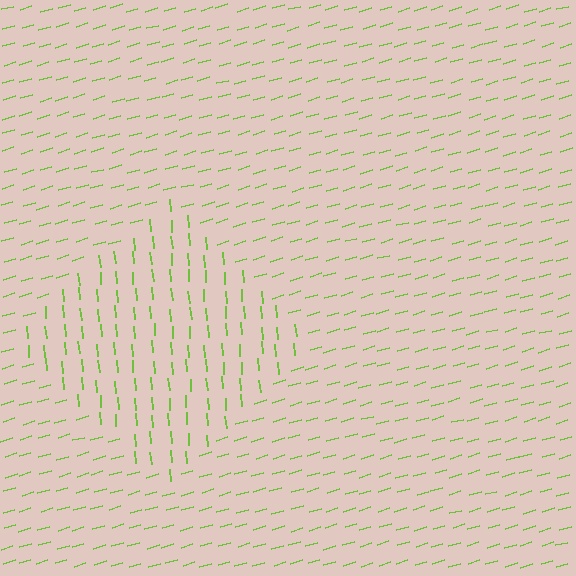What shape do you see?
I see a diamond.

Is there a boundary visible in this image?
Yes, there is a texture boundary formed by a change in line orientation.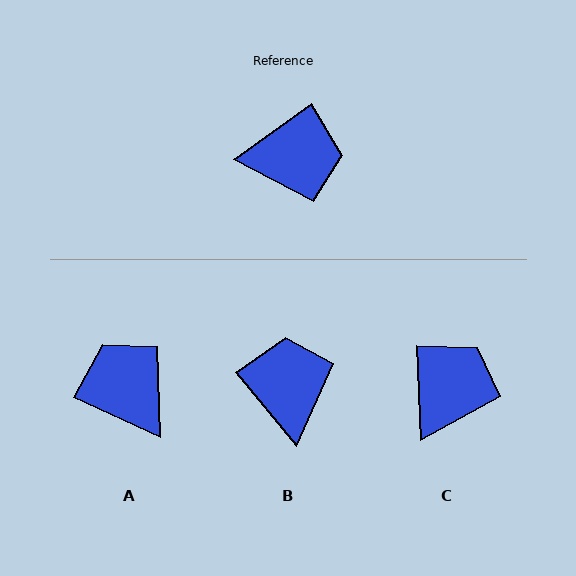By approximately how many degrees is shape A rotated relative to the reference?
Approximately 120 degrees counter-clockwise.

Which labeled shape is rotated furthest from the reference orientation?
A, about 120 degrees away.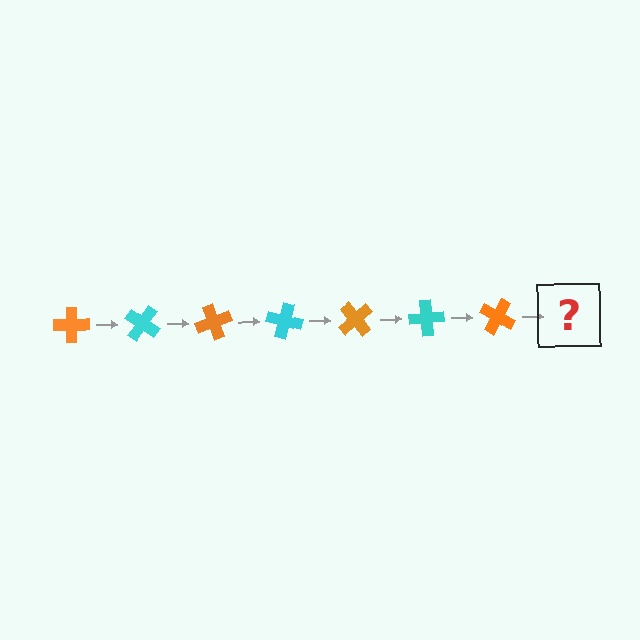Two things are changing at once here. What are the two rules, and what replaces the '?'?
The two rules are that it rotates 35 degrees each step and the color cycles through orange and cyan. The '?' should be a cyan cross, rotated 245 degrees from the start.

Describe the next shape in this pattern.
It should be a cyan cross, rotated 245 degrees from the start.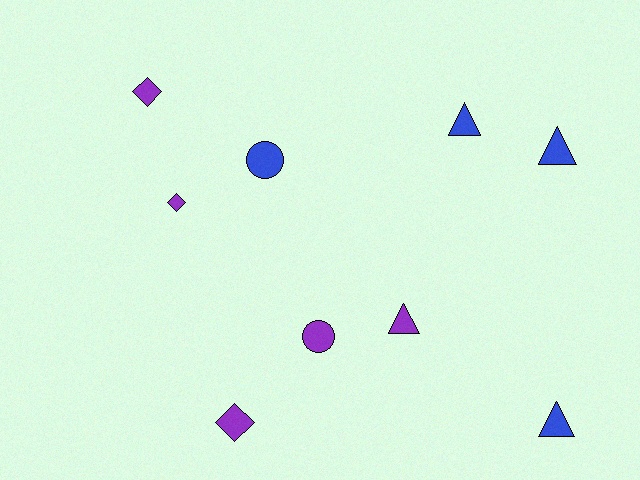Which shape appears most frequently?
Triangle, with 4 objects.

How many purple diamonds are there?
There are 3 purple diamonds.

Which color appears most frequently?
Purple, with 5 objects.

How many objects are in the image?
There are 9 objects.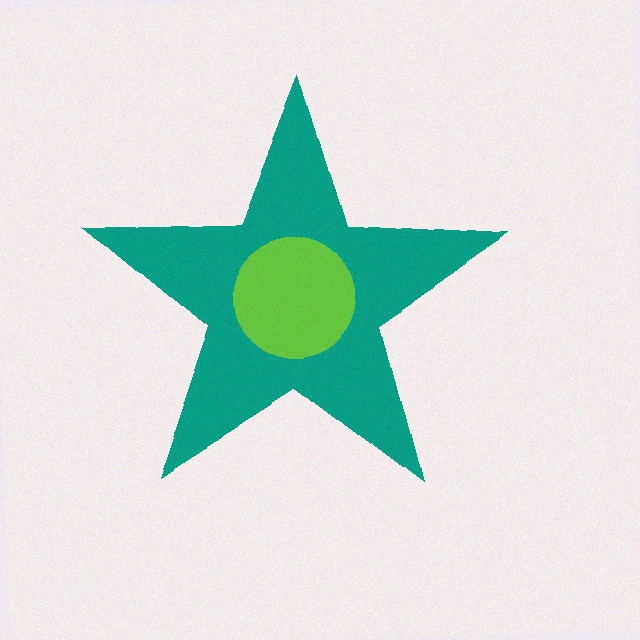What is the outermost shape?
The teal star.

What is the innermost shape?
The lime circle.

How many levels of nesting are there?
2.